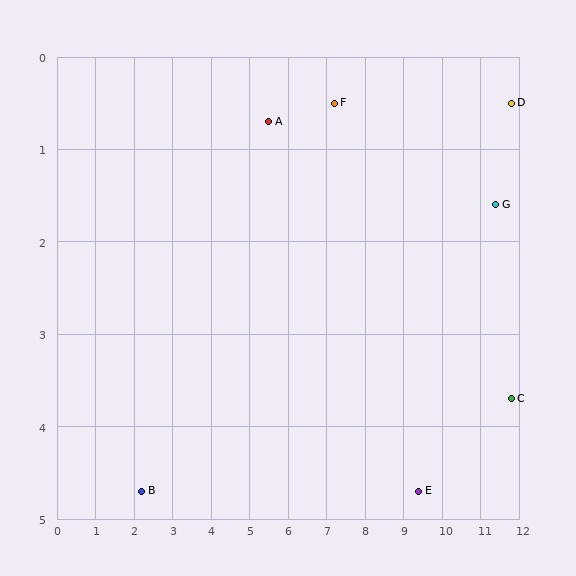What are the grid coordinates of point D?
Point D is at approximately (11.8, 0.5).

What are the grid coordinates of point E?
Point E is at approximately (9.4, 4.7).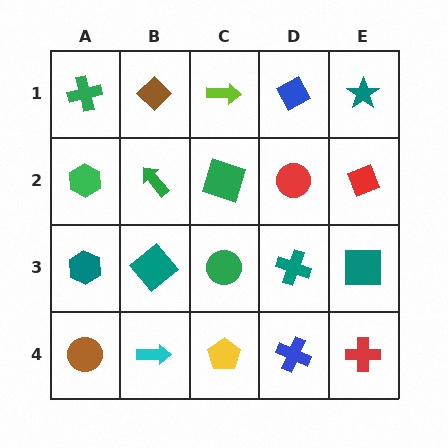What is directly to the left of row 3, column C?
A teal diamond.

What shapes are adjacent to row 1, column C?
A green square (row 2, column C), a brown diamond (row 1, column B), a blue diamond (row 1, column D).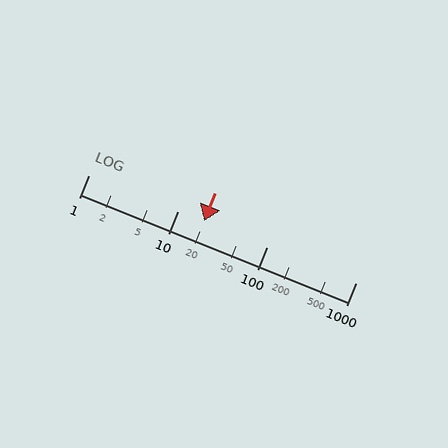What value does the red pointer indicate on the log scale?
The pointer indicates approximately 20.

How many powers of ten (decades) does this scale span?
The scale spans 3 decades, from 1 to 1000.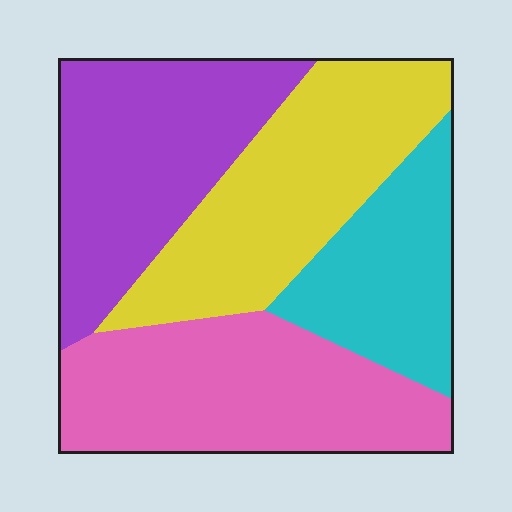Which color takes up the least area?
Cyan, at roughly 20%.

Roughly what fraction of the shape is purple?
Purple covers about 25% of the shape.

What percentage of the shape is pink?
Pink covers around 30% of the shape.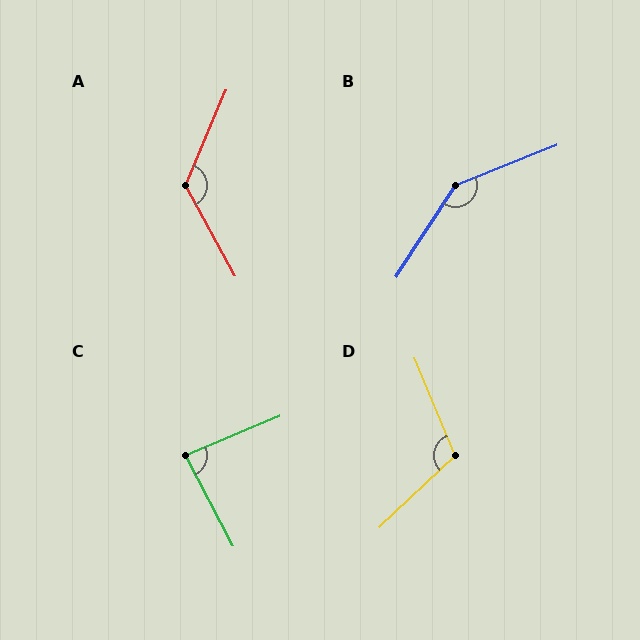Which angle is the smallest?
C, at approximately 85 degrees.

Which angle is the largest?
B, at approximately 145 degrees.